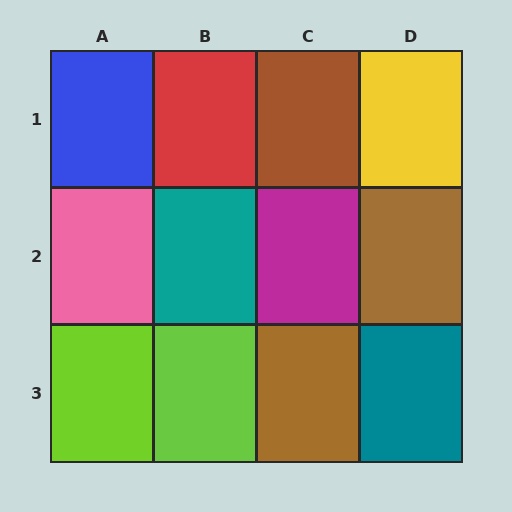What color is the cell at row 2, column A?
Pink.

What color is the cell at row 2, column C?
Magenta.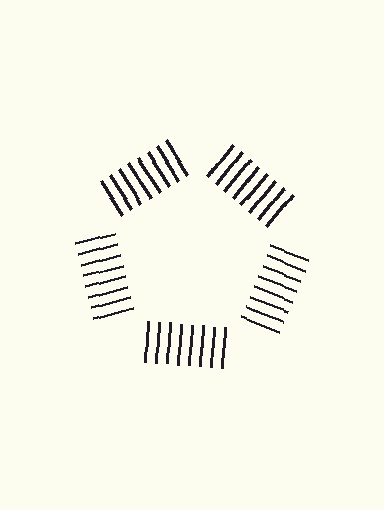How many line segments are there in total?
40 — 8 along each of the 5 edges.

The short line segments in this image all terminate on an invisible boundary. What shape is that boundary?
An illusory pentagon — the line segments terminate on its edges but no continuous stroke is drawn.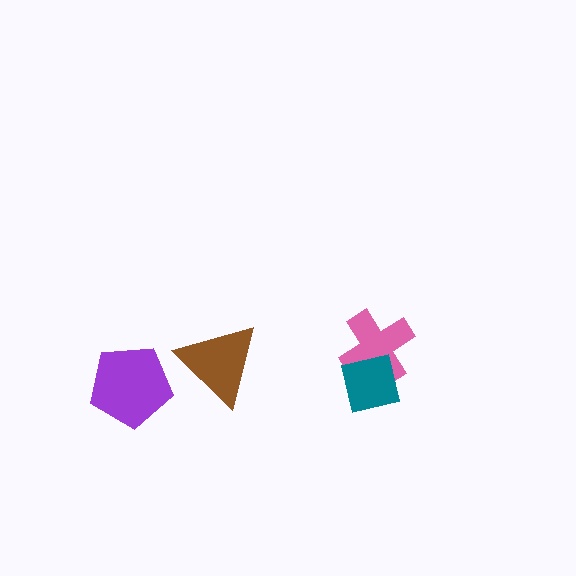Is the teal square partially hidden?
No, no other shape covers it.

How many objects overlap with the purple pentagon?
0 objects overlap with the purple pentagon.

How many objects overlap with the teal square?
1 object overlaps with the teal square.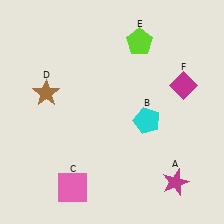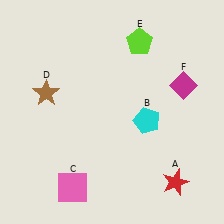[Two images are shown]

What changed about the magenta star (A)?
In Image 1, A is magenta. In Image 2, it changed to red.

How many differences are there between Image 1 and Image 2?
There is 1 difference between the two images.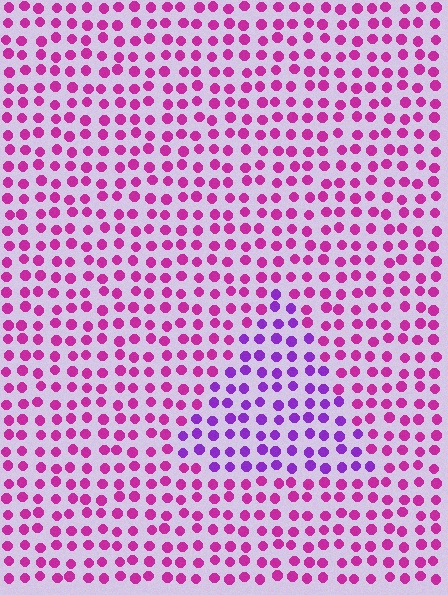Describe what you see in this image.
The image is filled with small magenta elements in a uniform arrangement. A triangle-shaped region is visible where the elements are tinted to a slightly different hue, forming a subtle color boundary.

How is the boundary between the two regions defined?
The boundary is defined purely by a slight shift in hue (about 37 degrees). Spacing, size, and orientation are identical on both sides.